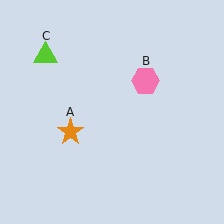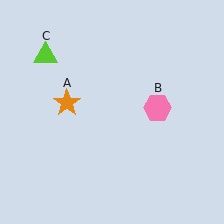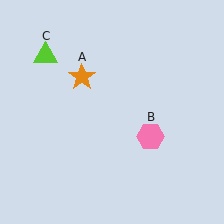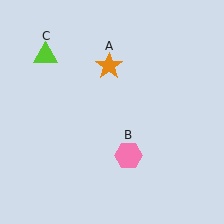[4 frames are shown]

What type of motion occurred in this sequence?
The orange star (object A), pink hexagon (object B) rotated clockwise around the center of the scene.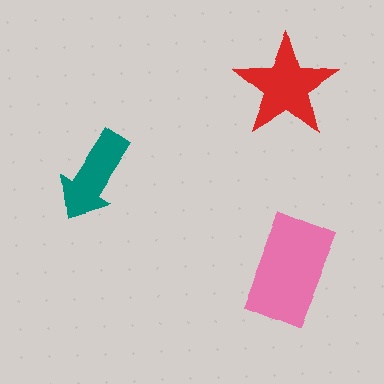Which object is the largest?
The pink rectangle.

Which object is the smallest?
The teal arrow.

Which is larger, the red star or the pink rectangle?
The pink rectangle.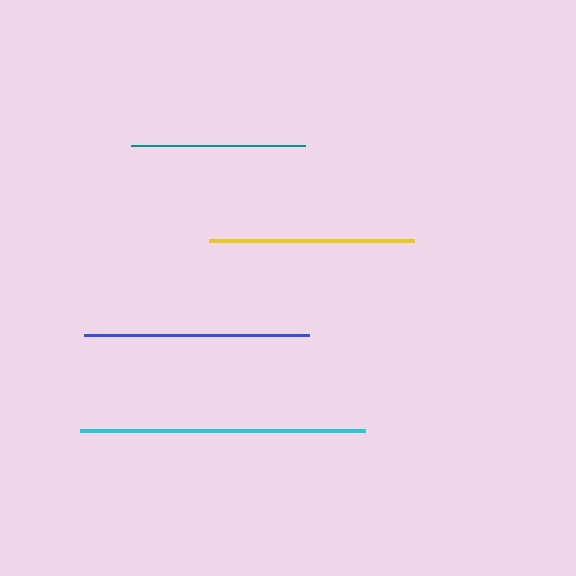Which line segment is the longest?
The cyan line is the longest at approximately 285 pixels.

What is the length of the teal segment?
The teal segment is approximately 174 pixels long.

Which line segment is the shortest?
The teal line is the shortest at approximately 174 pixels.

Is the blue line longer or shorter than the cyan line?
The cyan line is longer than the blue line.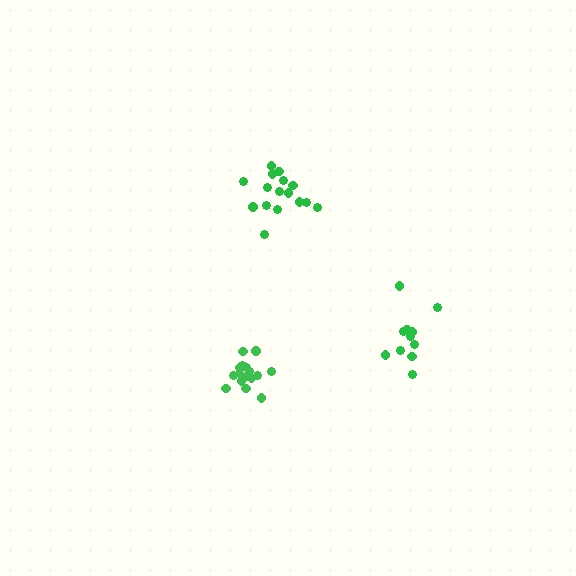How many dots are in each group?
Group 1: 16 dots, Group 2: 11 dots, Group 3: 16 dots (43 total).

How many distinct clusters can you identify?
There are 3 distinct clusters.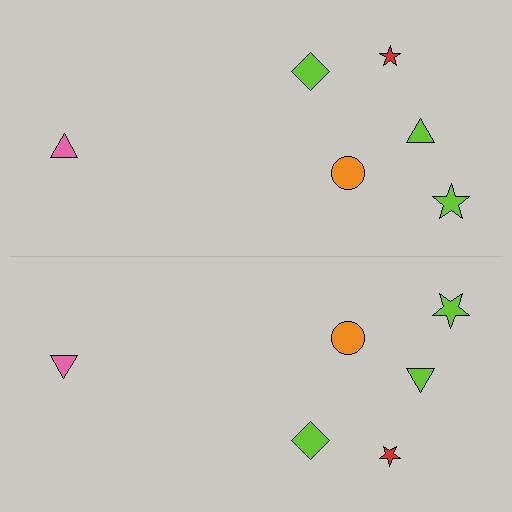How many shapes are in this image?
There are 12 shapes in this image.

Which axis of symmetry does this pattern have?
The pattern has a horizontal axis of symmetry running through the center of the image.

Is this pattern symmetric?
Yes, this pattern has bilateral (reflection) symmetry.